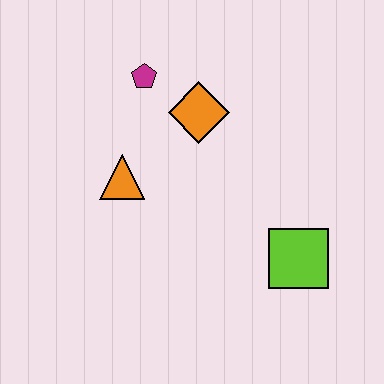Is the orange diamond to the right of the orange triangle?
Yes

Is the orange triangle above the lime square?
Yes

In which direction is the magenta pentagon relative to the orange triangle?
The magenta pentagon is above the orange triangle.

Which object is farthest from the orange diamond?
The lime square is farthest from the orange diamond.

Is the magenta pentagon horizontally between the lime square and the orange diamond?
No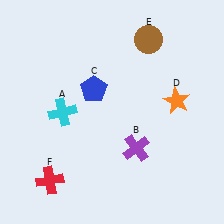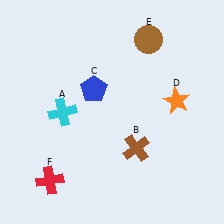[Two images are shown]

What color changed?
The cross (B) changed from purple in Image 1 to brown in Image 2.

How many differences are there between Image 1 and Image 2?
There is 1 difference between the two images.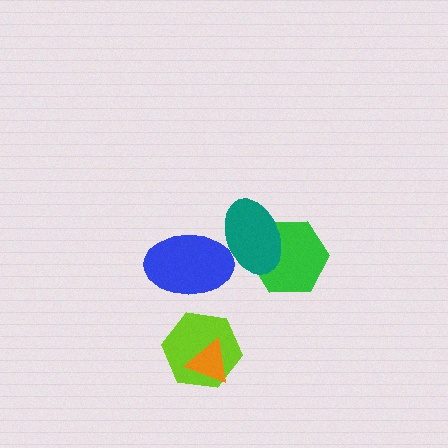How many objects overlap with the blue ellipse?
1 object overlaps with the blue ellipse.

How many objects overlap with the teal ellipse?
2 objects overlap with the teal ellipse.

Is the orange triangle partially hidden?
No, no other shape covers it.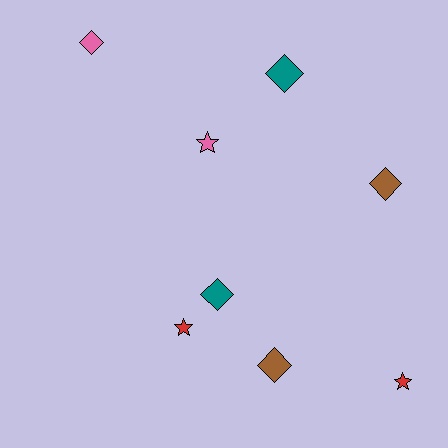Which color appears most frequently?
Pink, with 2 objects.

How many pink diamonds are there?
There is 1 pink diamond.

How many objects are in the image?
There are 8 objects.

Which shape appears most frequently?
Diamond, with 5 objects.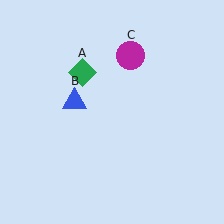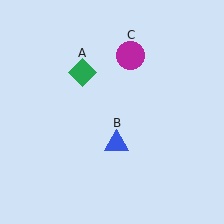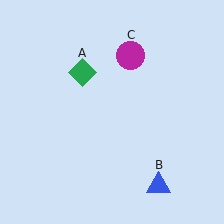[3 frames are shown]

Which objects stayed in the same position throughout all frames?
Green diamond (object A) and magenta circle (object C) remained stationary.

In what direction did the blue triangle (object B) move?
The blue triangle (object B) moved down and to the right.